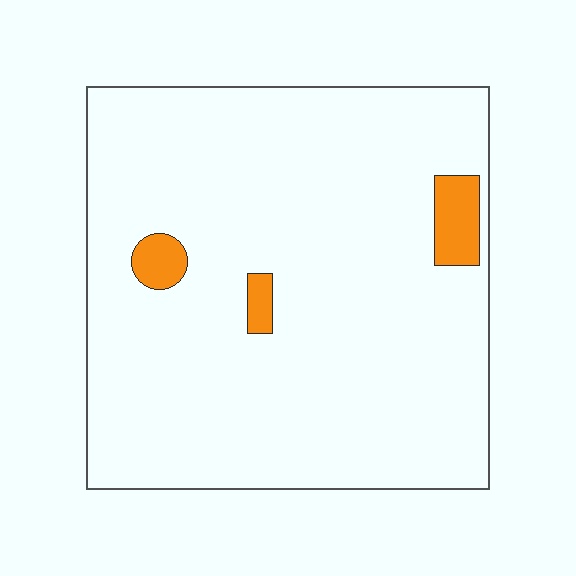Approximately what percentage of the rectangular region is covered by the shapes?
Approximately 5%.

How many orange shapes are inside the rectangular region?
3.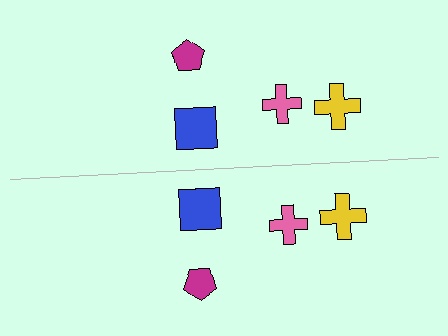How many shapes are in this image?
There are 8 shapes in this image.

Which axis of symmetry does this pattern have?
The pattern has a horizontal axis of symmetry running through the center of the image.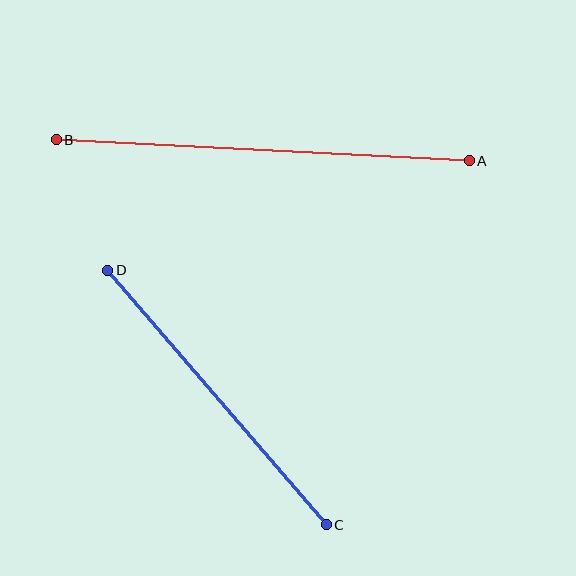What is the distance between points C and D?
The distance is approximately 336 pixels.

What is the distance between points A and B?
The distance is approximately 413 pixels.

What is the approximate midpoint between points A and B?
The midpoint is at approximately (263, 150) pixels.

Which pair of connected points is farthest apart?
Points A and B are farthest apart.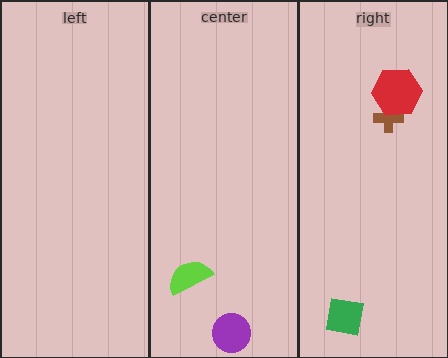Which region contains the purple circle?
The center region.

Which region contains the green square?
The right region.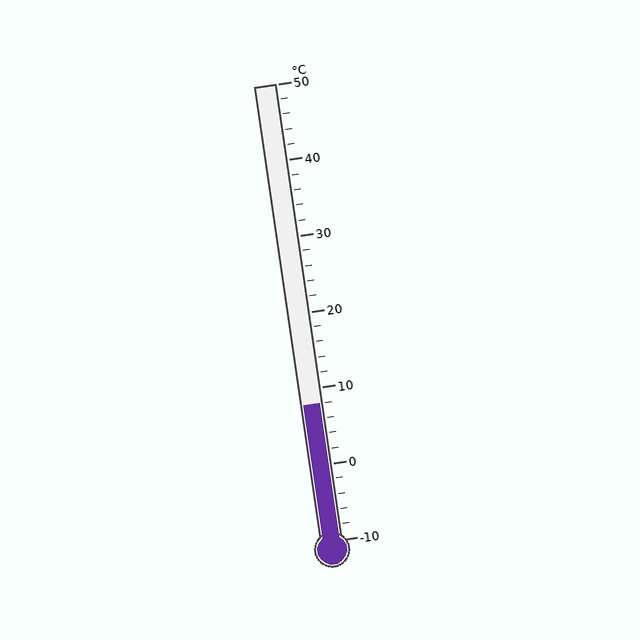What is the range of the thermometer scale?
The thermometer scale ranges from -10°C to 50°C.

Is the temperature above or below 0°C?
The temperature is above 0°C.